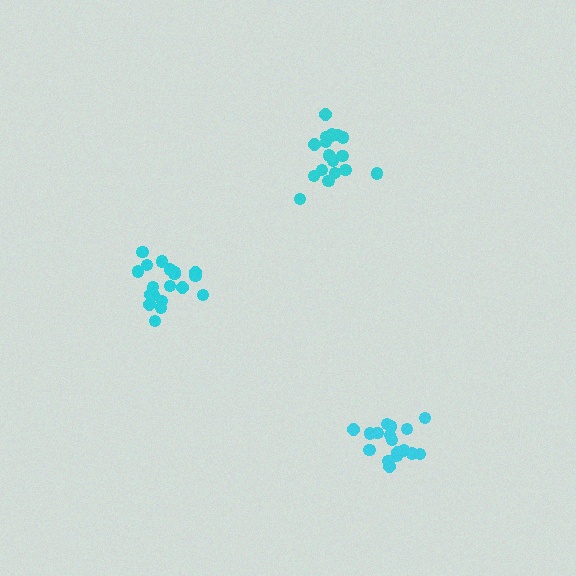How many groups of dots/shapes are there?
There are 3 groups.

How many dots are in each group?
Group 1: 17 dots, Group 2: 19 dots, Group 3: 19 dots (55 total).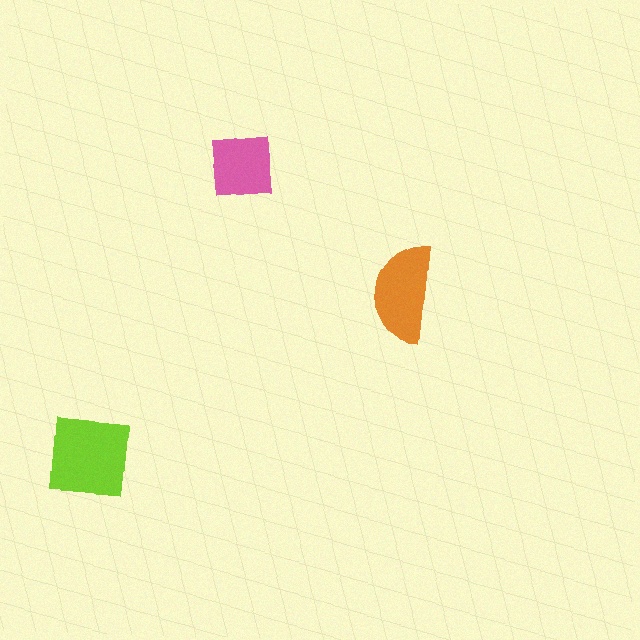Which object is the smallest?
The pink square.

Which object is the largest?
The lime square.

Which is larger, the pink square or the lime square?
The lime square.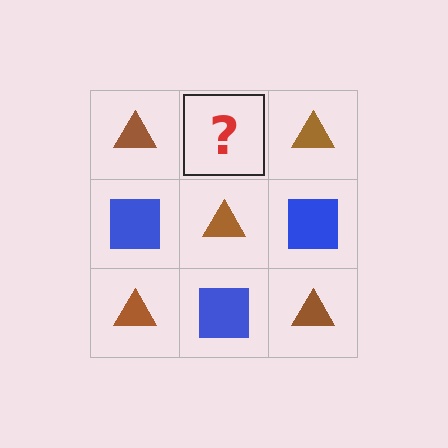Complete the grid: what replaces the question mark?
The question mark should be replaced with a blue square.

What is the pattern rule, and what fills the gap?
The rule is that it alternates brown triangle and blue square in a checkerboard pattern. The gap should be filled with a blue square.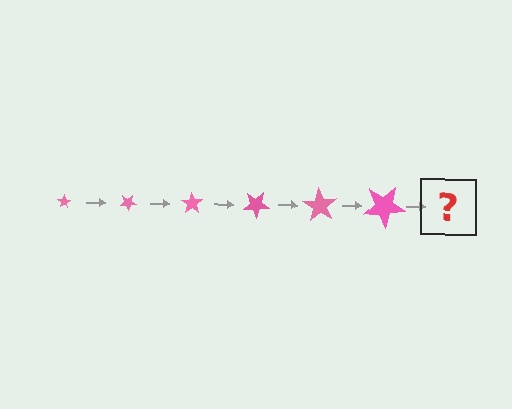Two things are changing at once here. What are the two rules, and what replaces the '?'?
The two rules are that the star grows larger each step and it rotates 35 degrees each step. The '?' should be a star, larger than the previous one and rotated 210 degrees from the start.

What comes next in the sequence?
The next element should be a star, larger than the previous one and rotated 210 degrees from the start.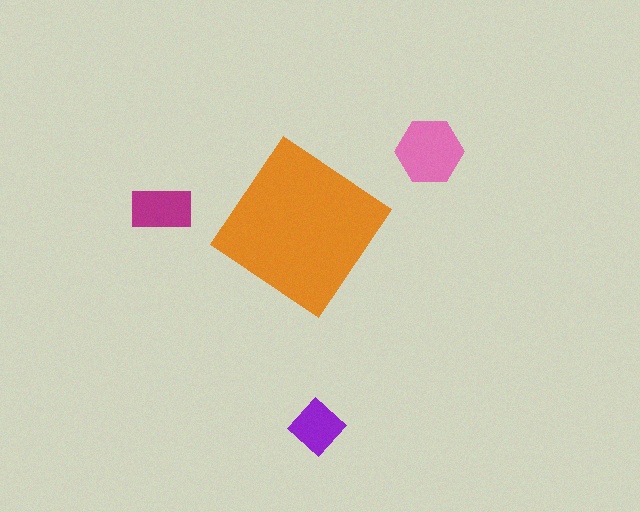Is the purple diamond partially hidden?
No, the purple diamond is fully visible.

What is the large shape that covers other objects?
An orange diamond.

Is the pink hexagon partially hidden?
No, the pink hexagon is fully visible.